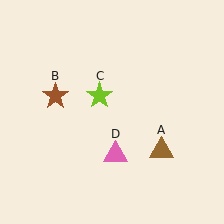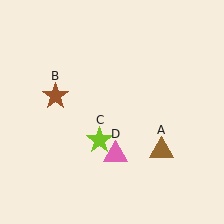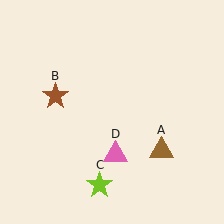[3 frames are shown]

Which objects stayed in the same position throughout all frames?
Brown triangle (object A) and brown star (object B) and pink triangle (object D) remained stationary.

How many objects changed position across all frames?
1 object changed position: lime star (object C).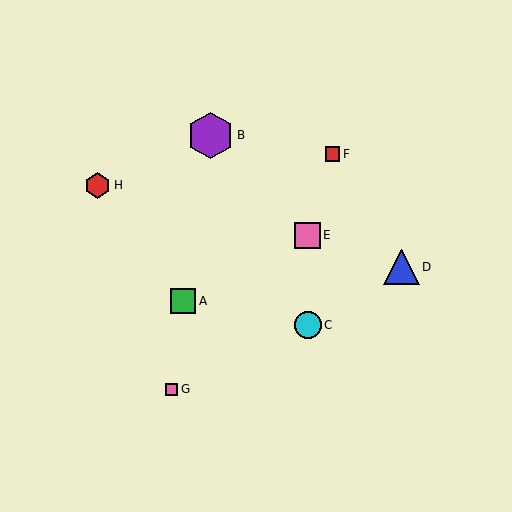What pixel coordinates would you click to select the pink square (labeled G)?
Click at (171, 389) to select the pink square G.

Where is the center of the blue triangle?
The center of the blue triangle is at (401, 267).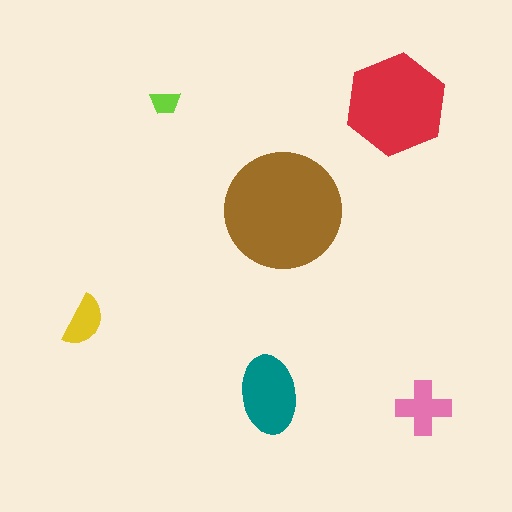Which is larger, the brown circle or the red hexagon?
The brown circle.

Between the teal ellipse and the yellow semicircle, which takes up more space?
The teal ellipse.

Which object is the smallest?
The lime trapezoid.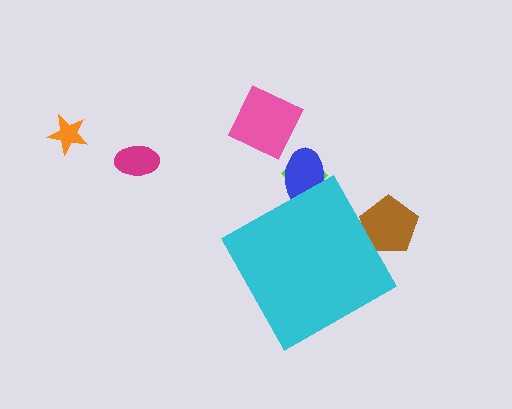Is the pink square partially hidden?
No, the pink square is fully visible.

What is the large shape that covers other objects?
A cyan diamond.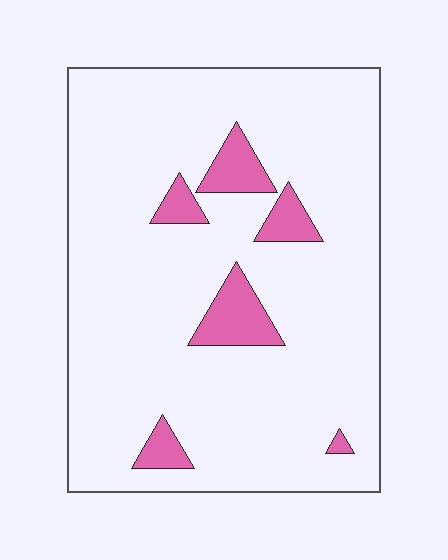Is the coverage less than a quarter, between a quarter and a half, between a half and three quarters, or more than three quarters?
Less than a quarter.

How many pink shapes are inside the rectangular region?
6.